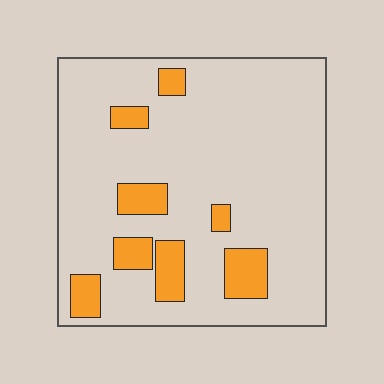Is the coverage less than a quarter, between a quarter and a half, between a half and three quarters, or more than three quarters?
Less than a quarter.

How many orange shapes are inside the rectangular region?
8.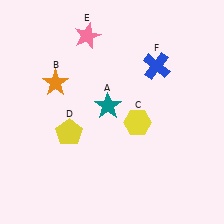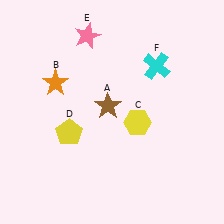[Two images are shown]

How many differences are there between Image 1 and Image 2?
There are 2 differences between the two images.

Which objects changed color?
A changed from teal to brown. F changed from blue to cyan.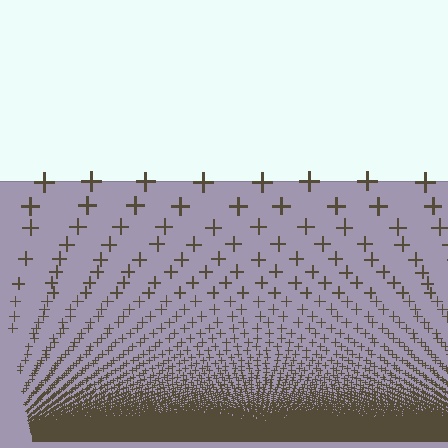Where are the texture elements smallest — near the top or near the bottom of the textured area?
Near the bottom.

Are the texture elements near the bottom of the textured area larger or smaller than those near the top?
Smaller. The gradient is inverted — elements near the bottom are smaller and denser.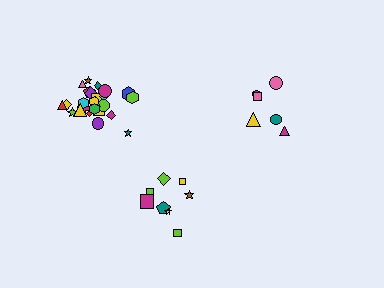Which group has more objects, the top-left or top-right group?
The top-left group.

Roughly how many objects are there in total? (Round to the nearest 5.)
Roughly 40 objects in total.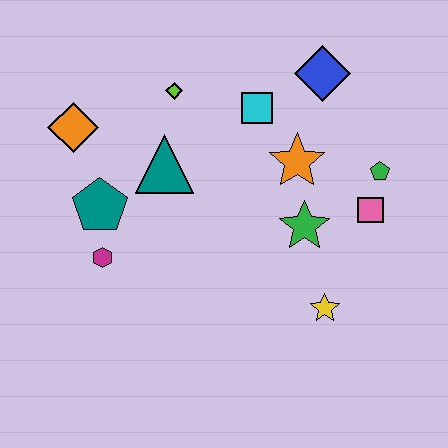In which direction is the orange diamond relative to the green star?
The orange diamond is to the left of the green star.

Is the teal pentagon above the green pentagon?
No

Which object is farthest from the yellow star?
The orange diamond is farthest from the yellow star.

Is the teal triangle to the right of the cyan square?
No